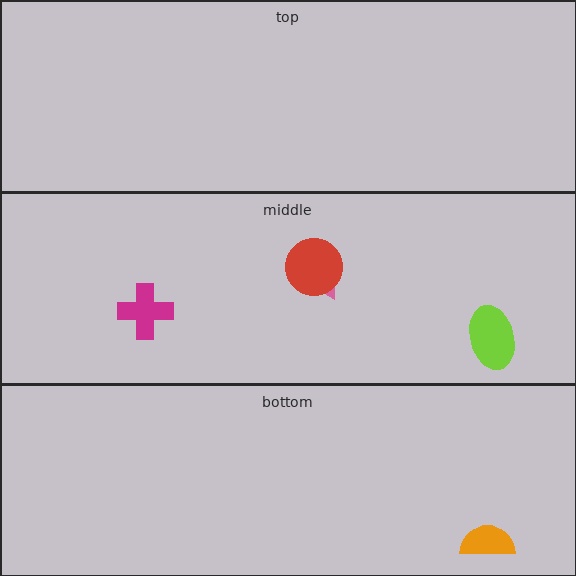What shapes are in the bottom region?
The orange semicircle.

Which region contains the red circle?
The middle region.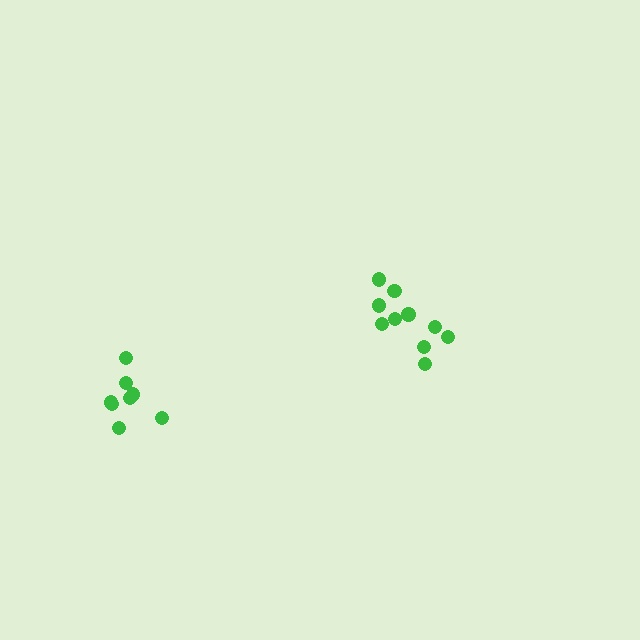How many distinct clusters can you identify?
There are 2 distinct clusters.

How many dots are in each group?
Group 1: 8 dots, Group 2: 10 dots (18 total).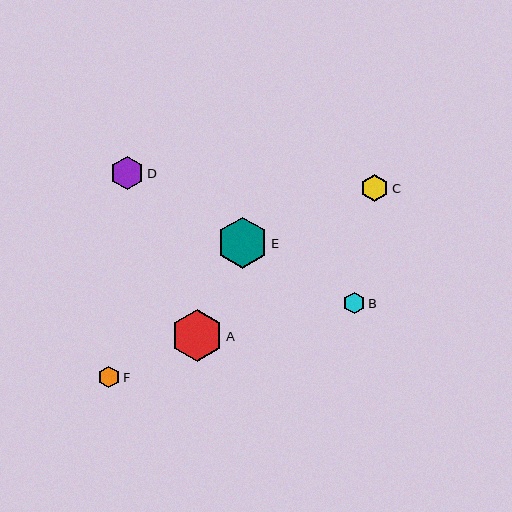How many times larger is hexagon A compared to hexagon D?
Hexagon A is approximately 1.6 times the size of hexagon D.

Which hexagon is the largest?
Hexagon A is the largest with a size of approximately 52 pixels.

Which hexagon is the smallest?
Hexagon F is the smallest with a size of approximately 21 pixels.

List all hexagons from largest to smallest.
From largest to smallest: A, E, D, C, B, F.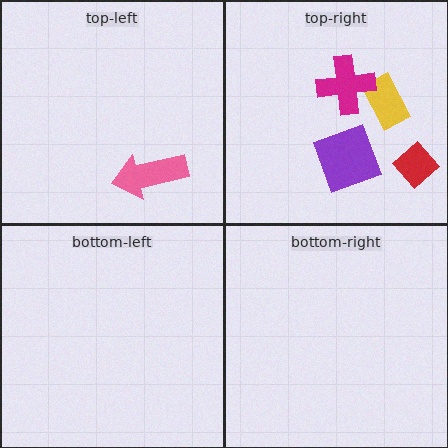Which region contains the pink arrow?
The top-left region.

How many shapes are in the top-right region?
4.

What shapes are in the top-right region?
The purple square, the red diamond, the yellow rectangle, the magenta cross.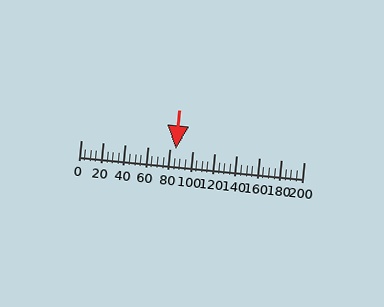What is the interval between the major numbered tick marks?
The major tick marks are spaced 20 units apart.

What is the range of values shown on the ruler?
The ruler shows values from 0 to 200.